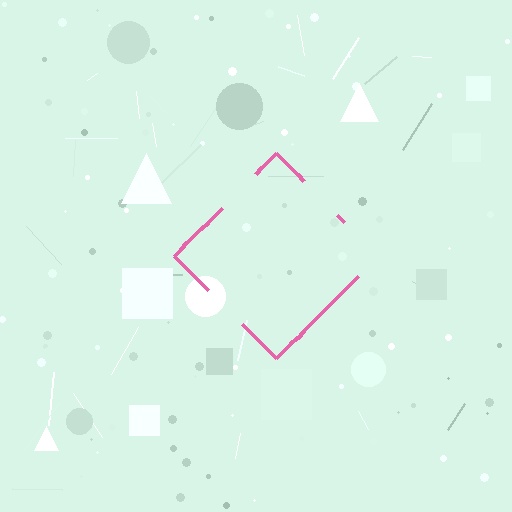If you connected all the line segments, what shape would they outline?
They would outline a diamond.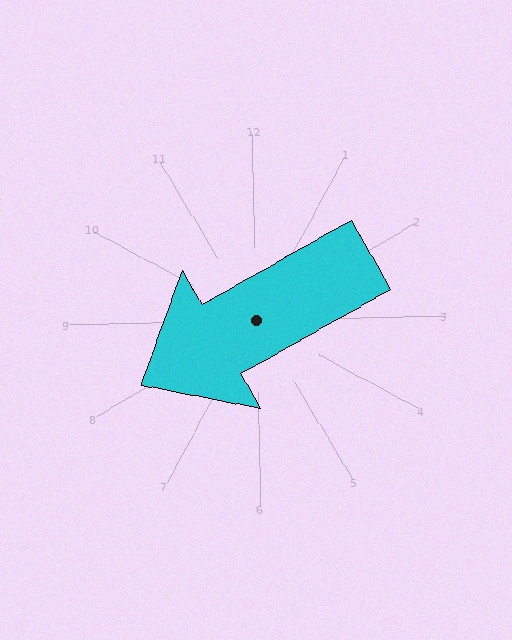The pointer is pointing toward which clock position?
Roughly 8 o'clock.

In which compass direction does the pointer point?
Southwest.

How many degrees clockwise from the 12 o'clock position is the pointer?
Approximately 242 degrees.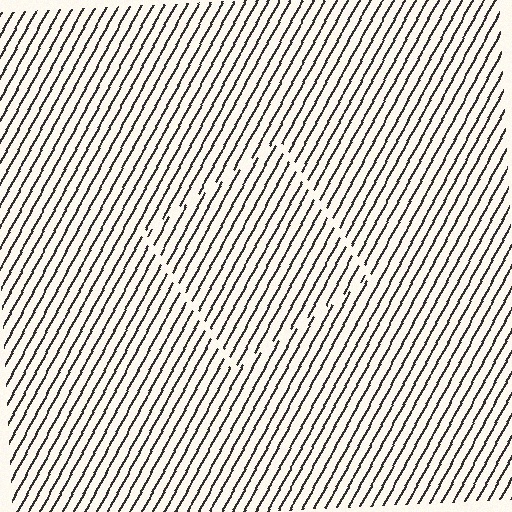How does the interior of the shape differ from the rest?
The interior of the shape contains the same grating, shifted by half a period — the contour is defined by the phase discontinuity where line-ends from the inner and outer gratings abut.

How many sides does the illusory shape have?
4 sides — the line-ends trace a square.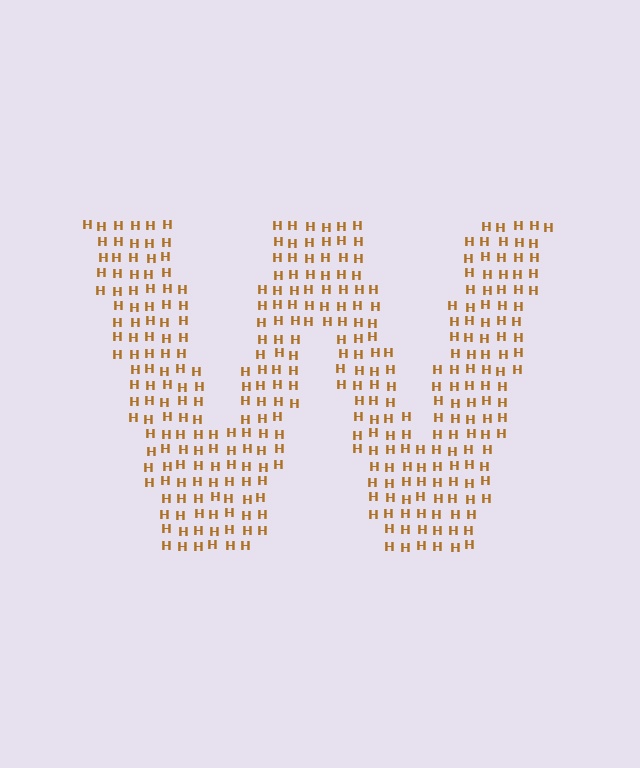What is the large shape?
The large shape is the letter W.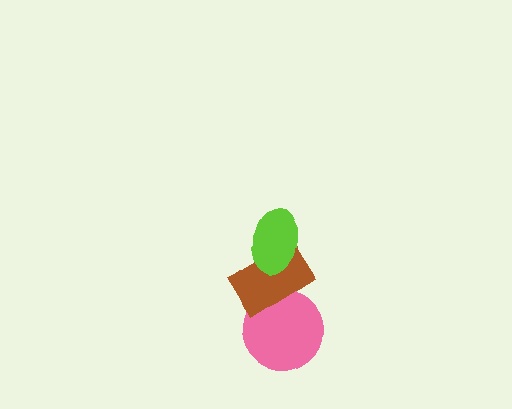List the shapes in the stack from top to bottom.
From top to bottom: the lime ellipse, the brown rectangle, the pink circle.